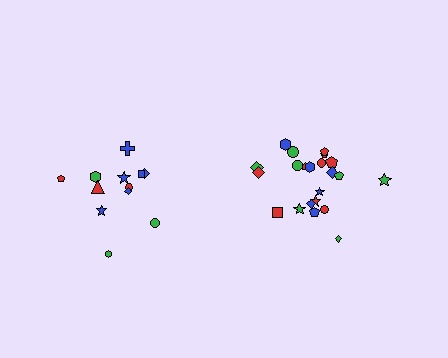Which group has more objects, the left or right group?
The right group.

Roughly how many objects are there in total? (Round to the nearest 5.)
Roughly 35 objects in total.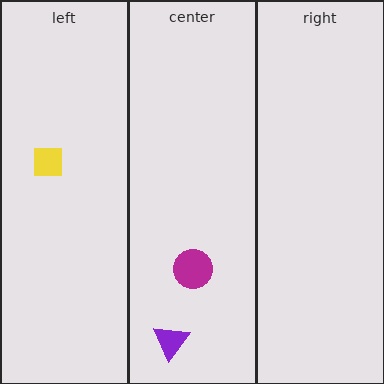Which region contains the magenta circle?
The center region.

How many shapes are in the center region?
2.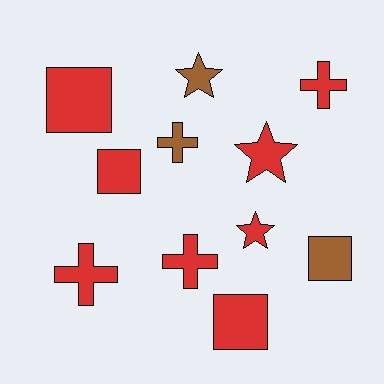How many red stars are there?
There are 2 red stars.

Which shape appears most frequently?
Square, with 4 objects.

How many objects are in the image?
There are 11 objects.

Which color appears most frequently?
Red, with 8 objects.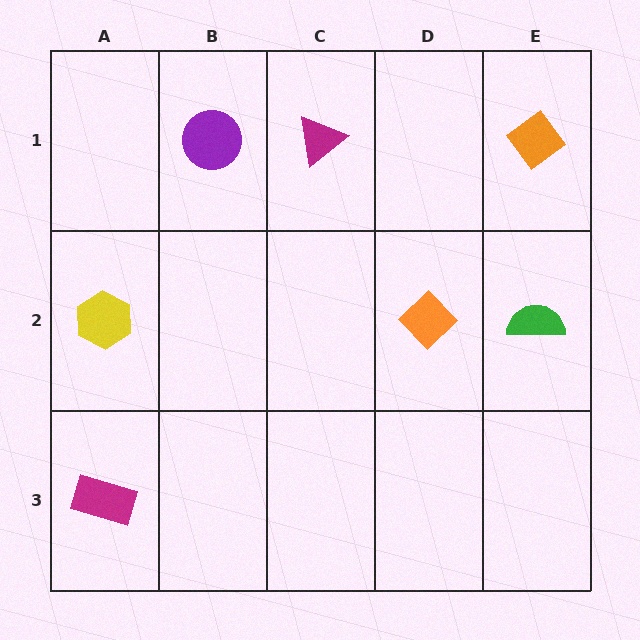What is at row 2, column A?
A yellow hexagon.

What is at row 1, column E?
An orange diamond.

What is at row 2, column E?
A green semicircle.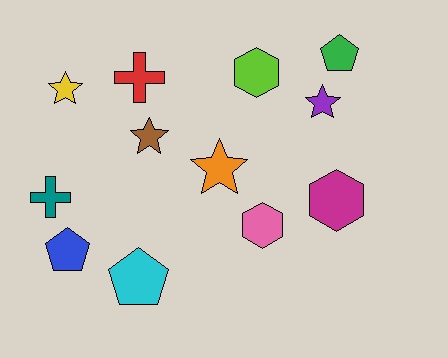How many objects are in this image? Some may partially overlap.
There are 12 objects.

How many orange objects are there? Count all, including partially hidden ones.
There is 1 orange object.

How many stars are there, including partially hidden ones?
There are 4 stars.